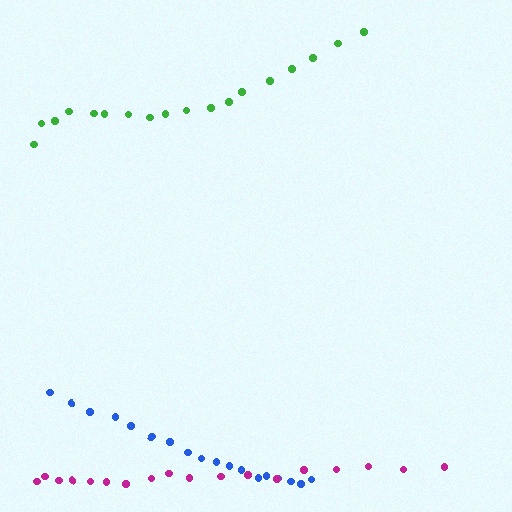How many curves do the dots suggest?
There are 3 distinct paths.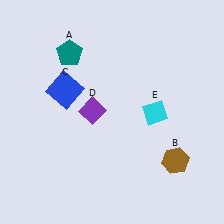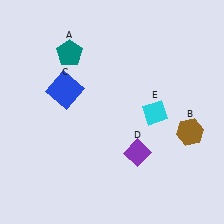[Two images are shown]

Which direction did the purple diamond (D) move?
The purple diamond (D) moved right.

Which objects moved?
The objects that moved are: the brown hexagon (B), the purple diamond (D).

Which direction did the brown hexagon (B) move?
The brown hexagon (B) moved up.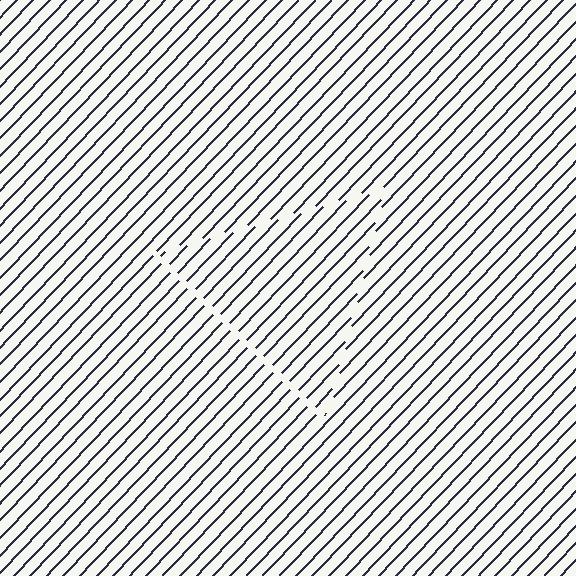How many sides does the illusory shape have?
3 sides — the line-ends trace a triangle.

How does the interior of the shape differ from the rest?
The interior of the shape contains the same grating, shifted by half a period — the contour is defined by the phase discontinuity where line-ends from the inner and outer gratings abut.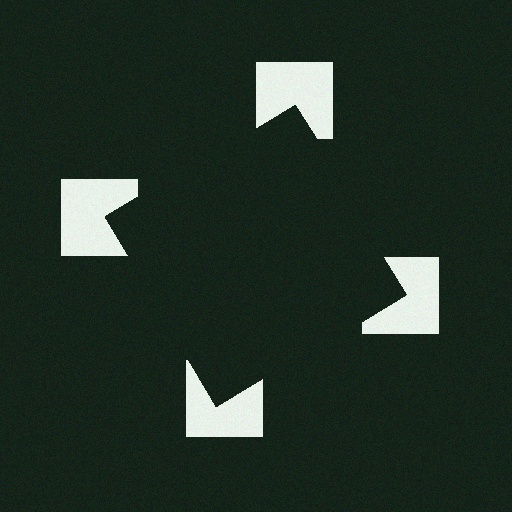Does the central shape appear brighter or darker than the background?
It typically appears slightly darker than the background, even though no actual brightness change is drawn.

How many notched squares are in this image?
There are 4 — one at each vertex of the illusory square.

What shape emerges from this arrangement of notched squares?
An illusory square — its edges are inferred from the aligned wedge cuts in the notched squares, not physically drawn.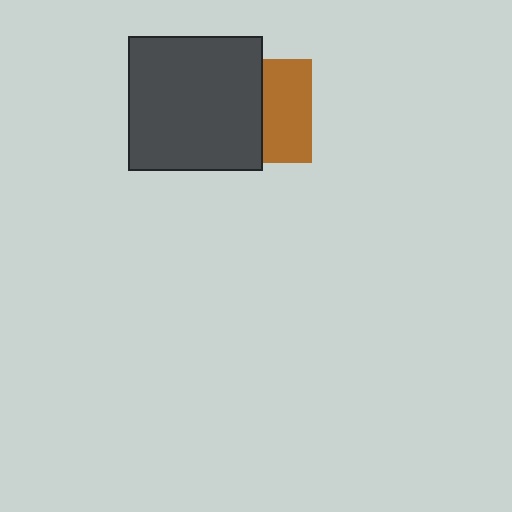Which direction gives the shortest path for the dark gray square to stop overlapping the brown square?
Moving left gives the shortest separation.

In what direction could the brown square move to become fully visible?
The brown square could move right. That would shift it out from behind the dark gray square entirely.